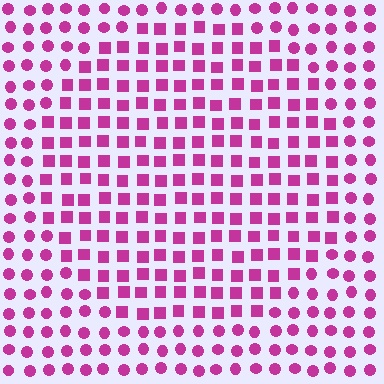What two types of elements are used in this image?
The image uses squares inside the circle region and circles outside it.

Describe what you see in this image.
The image is filled with small magenta elements arranged in a uniform grid. A circle-shaped region contains squares, while the surrounding area contains circles. The boundary is defined purely by the change in element shape.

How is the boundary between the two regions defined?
The boundary is defined by a change in element shape: squares inside vs. circles outside. All elements share the same color and spacing.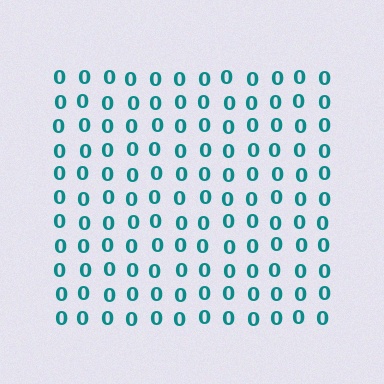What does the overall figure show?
The overall figure shows a square.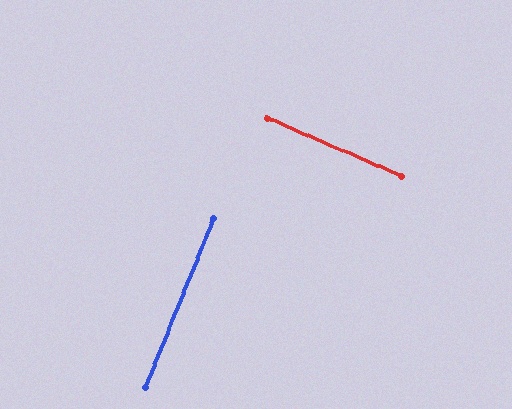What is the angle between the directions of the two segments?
Approximately 88 degrees.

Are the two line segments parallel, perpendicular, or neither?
Perpendicular — they meet at approximately 88°.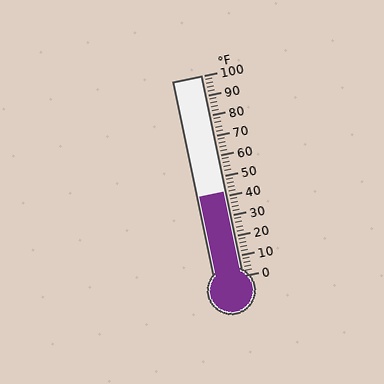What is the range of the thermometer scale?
The thermometer scale ranges from 0°F to 100°F.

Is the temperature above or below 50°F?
The temperature is below 50°F.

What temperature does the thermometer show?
The thermometer shows approximately 42°F.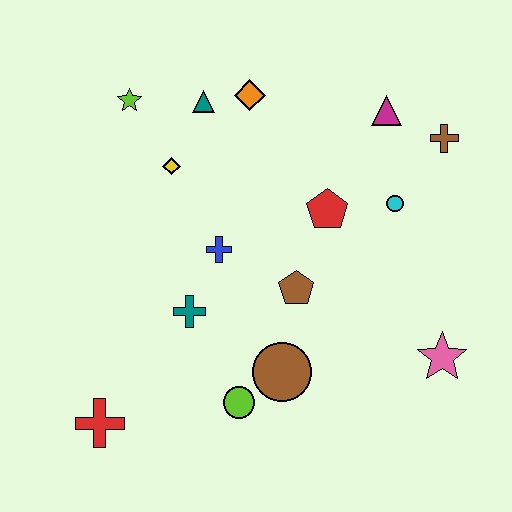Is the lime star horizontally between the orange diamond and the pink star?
No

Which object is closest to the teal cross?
The blue cross is closest to the teal cross.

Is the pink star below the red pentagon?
Yes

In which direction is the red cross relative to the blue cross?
The red cross is below the blue cross.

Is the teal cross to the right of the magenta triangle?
No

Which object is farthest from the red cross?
The brown cross is farthest from the red cross.